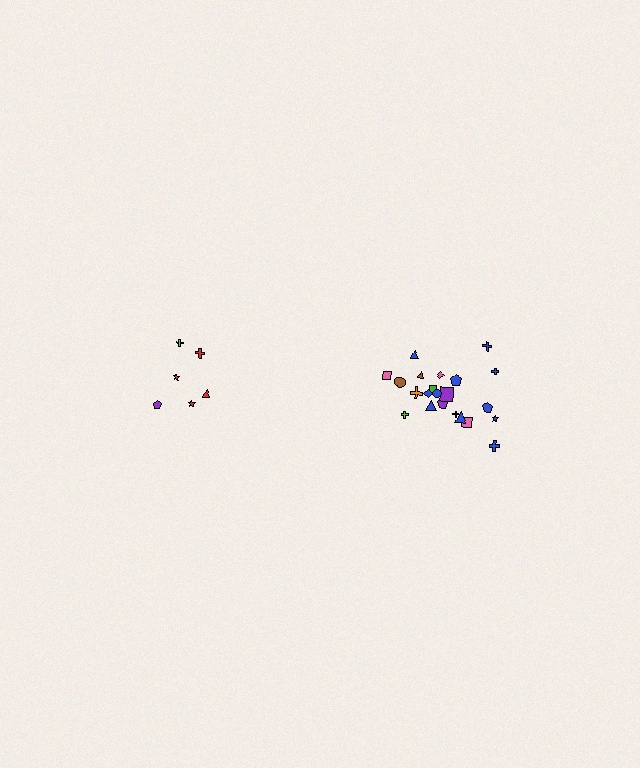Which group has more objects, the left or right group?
The right group.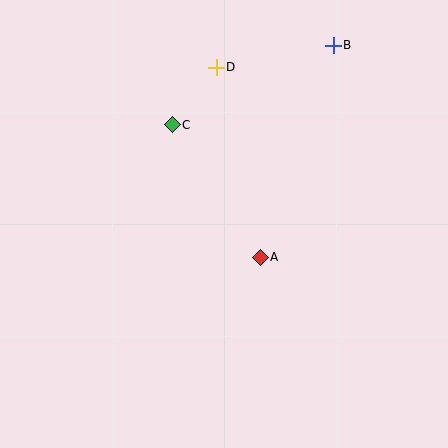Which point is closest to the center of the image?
Point A at (260, 257) is closest to the center.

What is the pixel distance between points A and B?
The distance between A and B is 224 pixels.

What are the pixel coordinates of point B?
Point B is at (333, 45).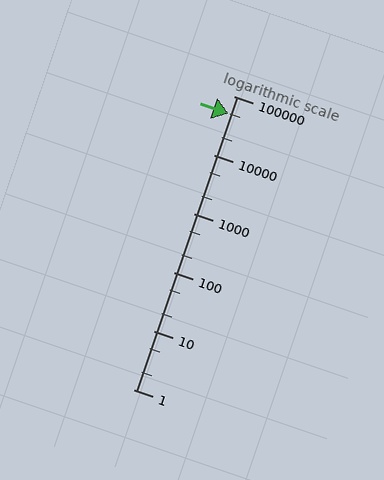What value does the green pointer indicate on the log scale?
The pointer indicates approximately 50000.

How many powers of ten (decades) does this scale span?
The scale spans 5 decades, from 1 to 100000.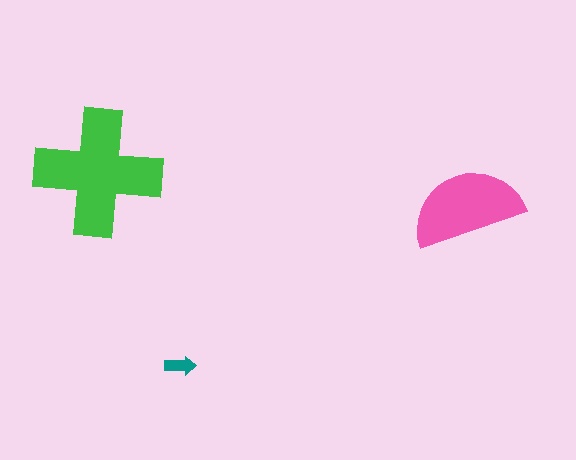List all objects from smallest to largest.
The teal arrow, the pink semicircle, the green cross.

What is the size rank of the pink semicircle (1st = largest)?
2nd.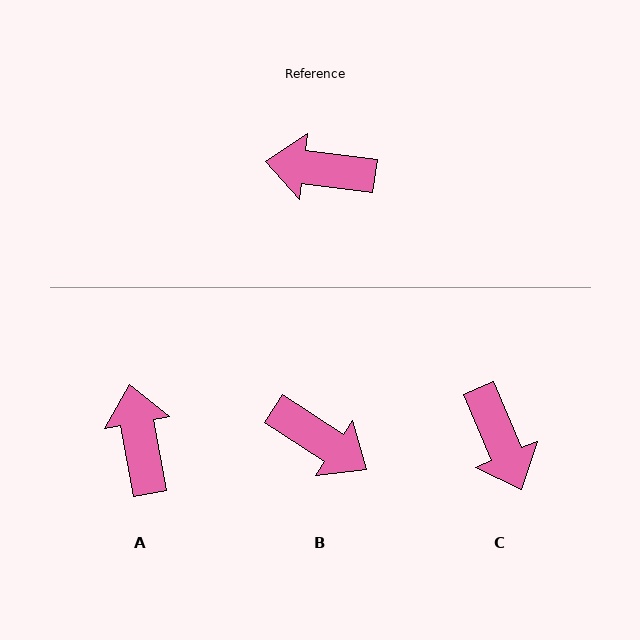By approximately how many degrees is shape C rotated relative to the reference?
Approximately 121 degrees counter-clockwise.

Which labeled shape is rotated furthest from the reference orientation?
B, about 154 degrees away.